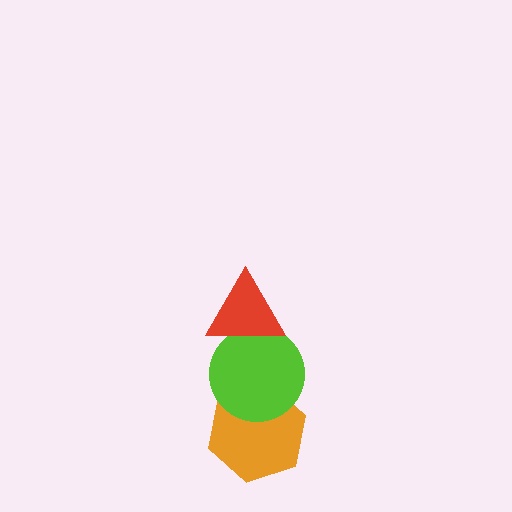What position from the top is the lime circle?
The lime circle is 2nd from the top.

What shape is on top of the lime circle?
The red triangle is on top of the lime circle.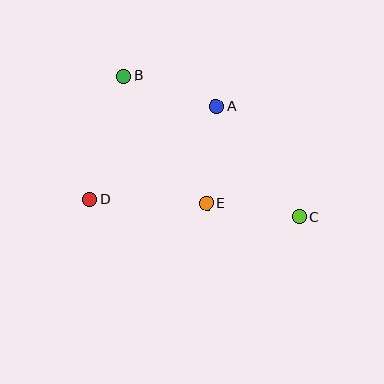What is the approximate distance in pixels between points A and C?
The distance between A and C is approximately 138 pixels.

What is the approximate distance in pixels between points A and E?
The distance between A and E is approximately 97 pixels.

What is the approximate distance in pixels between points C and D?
The distance between C and D is approximately 210 pixels.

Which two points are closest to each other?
Points C and E are closest to each other.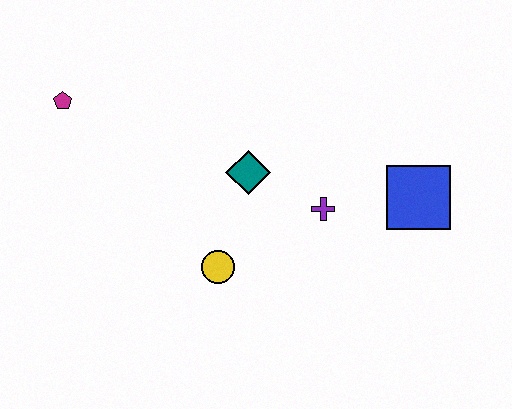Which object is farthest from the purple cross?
The magenta pentagon is farthest from the purple cross.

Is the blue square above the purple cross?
Yes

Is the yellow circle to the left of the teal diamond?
Yes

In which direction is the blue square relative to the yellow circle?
The blue square is to the right of the yellow circle.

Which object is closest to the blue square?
The purple cross is closest to the blue square.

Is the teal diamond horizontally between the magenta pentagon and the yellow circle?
No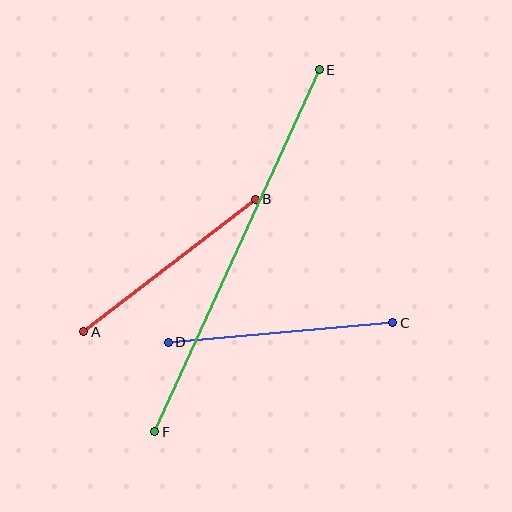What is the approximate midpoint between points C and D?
The midpoint is at approximately (280, 332) pixels.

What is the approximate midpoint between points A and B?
The midpoint is at approximately (170, 265) pixels.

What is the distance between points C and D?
The distance is approximately 225 pixels.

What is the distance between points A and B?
The distance is approximately 217 pixels.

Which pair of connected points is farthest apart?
Points E and F are farthest apart.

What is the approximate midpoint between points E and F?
The midpoint is at approximately (237, 251) pixels.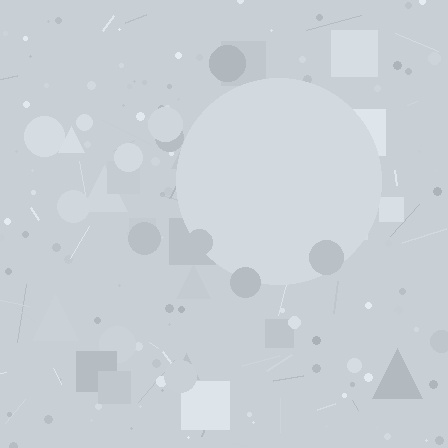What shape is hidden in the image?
A circle is hidden in the image.